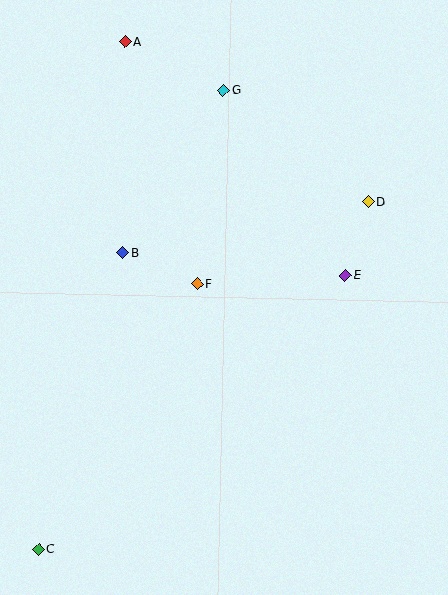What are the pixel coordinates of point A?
Point A is at (125, 41).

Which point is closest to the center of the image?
Point F at (197, 284) is closest to the center.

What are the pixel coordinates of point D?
Point D is at (368, 202).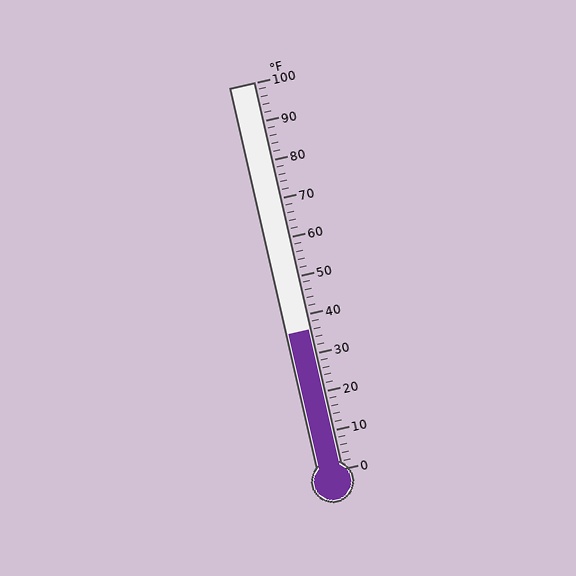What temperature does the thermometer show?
The thermometer shows approximately 36°F.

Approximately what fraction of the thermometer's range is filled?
The thermometer is filled to approximately 35% of its range.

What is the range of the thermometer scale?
The thermometer scale ranges from 0°F to 100°F.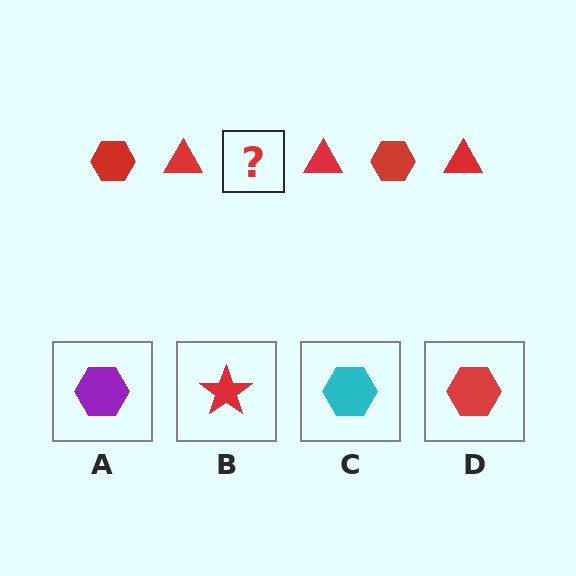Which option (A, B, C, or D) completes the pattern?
D.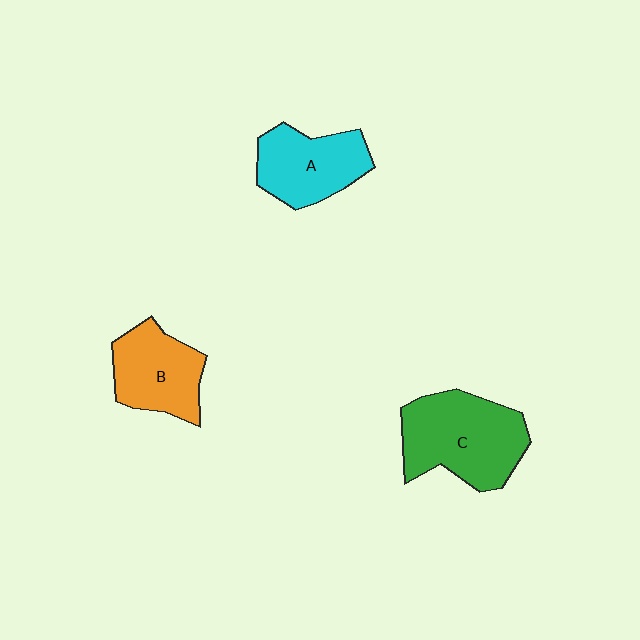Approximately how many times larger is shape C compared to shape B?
Approximately 1.4 times.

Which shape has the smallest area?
Shape B (orange).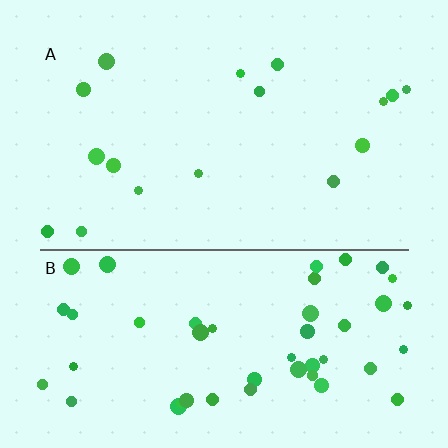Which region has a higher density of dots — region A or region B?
B (the bottom).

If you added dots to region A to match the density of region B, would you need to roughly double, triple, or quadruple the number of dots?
Approximately triple.